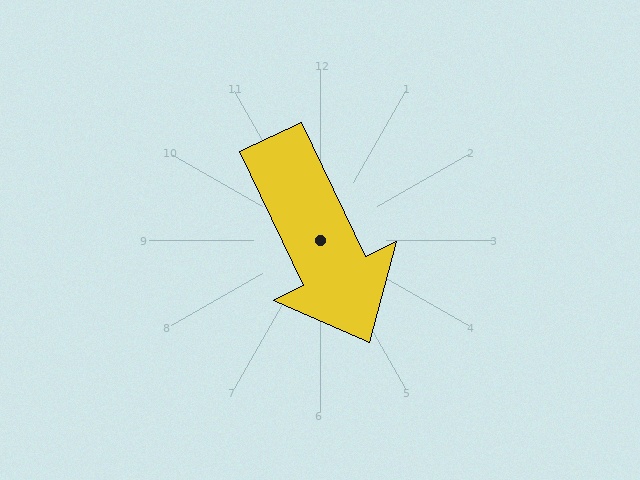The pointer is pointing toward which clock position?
Roughly 5 o'clock.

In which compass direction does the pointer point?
Southeast.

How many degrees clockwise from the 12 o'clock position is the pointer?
Approximately 154 degrees.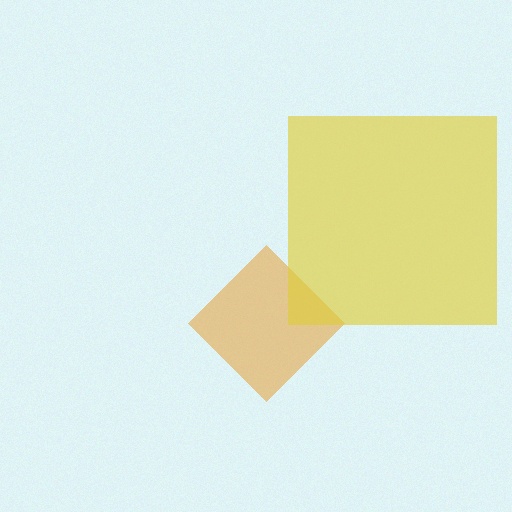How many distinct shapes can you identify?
There are 2 distinct shapes: an orange diamond, a yellow square.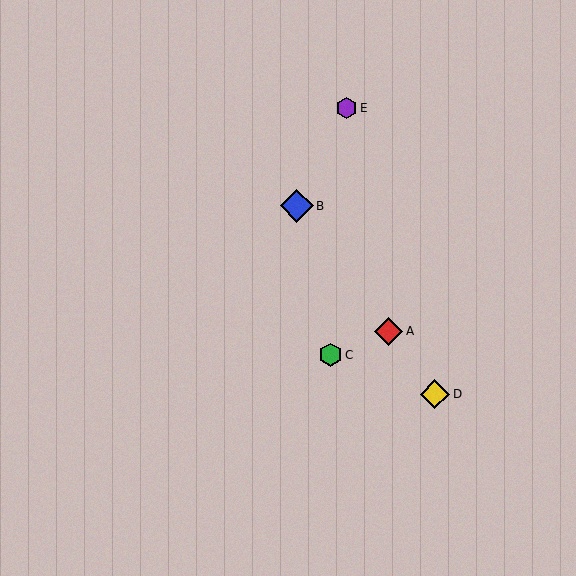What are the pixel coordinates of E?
Object E is at (347, 108).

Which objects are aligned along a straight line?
Objects A, B, D are aligned along a straight line.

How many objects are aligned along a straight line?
3 objects (A, B, D) are aligned along a straight line.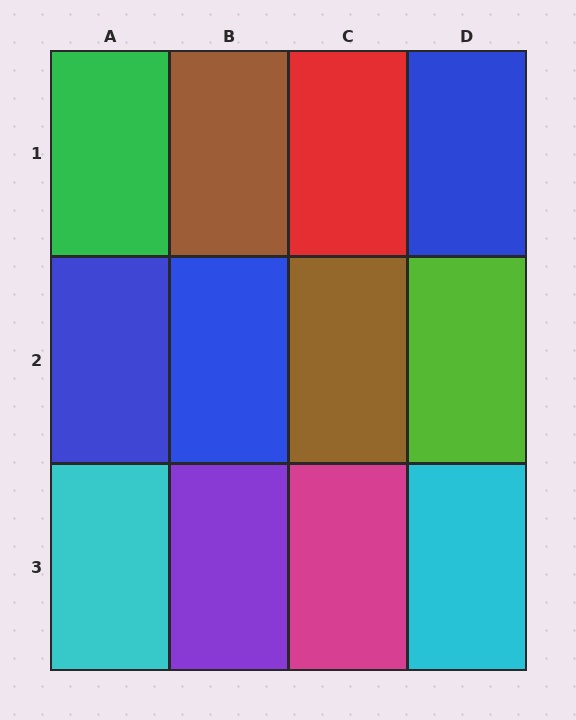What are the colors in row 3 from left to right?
Cyan, purple, magenta, cyan.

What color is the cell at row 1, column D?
Blue.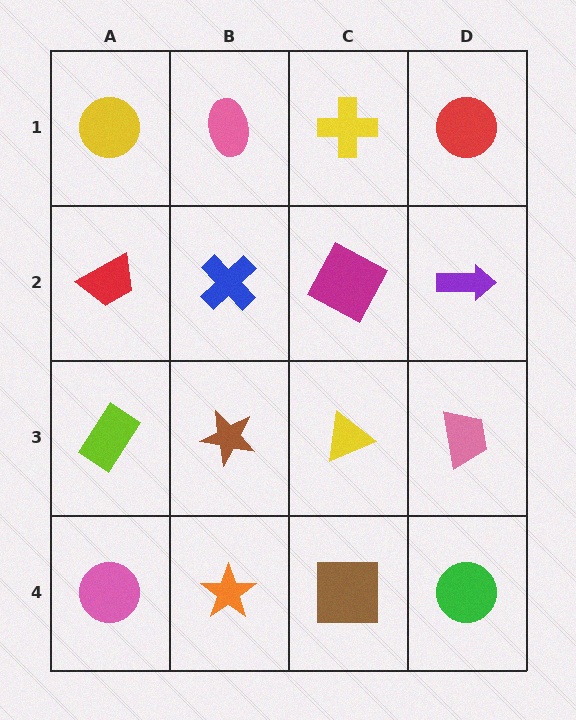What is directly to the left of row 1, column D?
A yellow cross.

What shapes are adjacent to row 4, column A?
A lime rectangle (row 3, column A), an orange star (row 4, column B).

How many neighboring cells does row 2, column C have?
4.